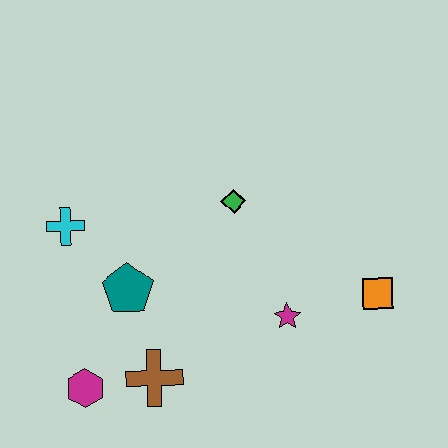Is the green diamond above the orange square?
Yes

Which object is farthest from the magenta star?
The cyan cross is farthest from the magenta star.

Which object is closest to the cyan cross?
The teal pentagon is closest to the cyan cross.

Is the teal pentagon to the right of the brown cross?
No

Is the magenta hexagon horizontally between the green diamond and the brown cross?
No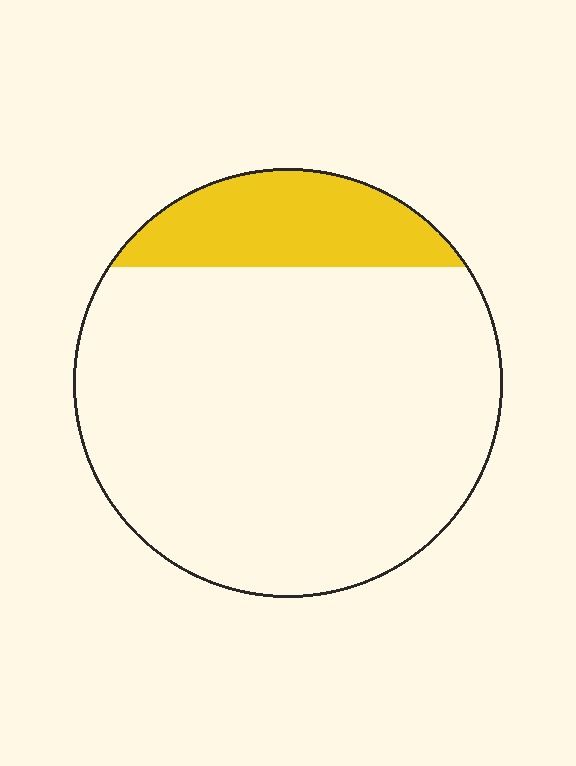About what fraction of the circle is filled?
About one sixth (1/6).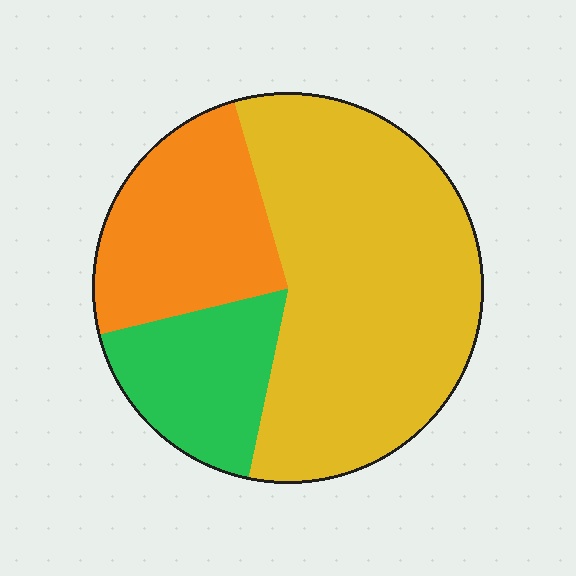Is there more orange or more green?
Orange.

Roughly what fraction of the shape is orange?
Orange covers 24% of the shape.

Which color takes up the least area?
Green, at roughly 20%.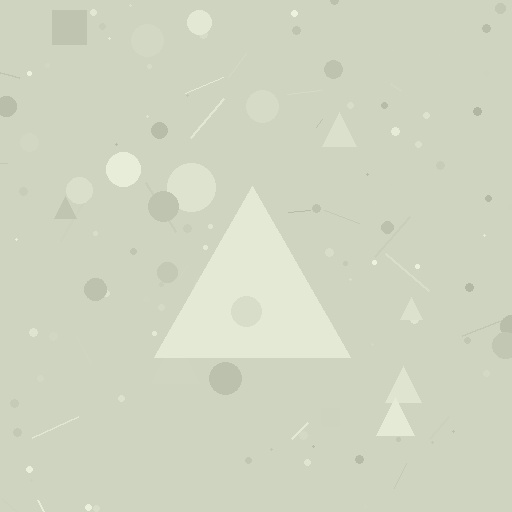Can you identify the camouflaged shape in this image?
The camouflaged shape is a triangle.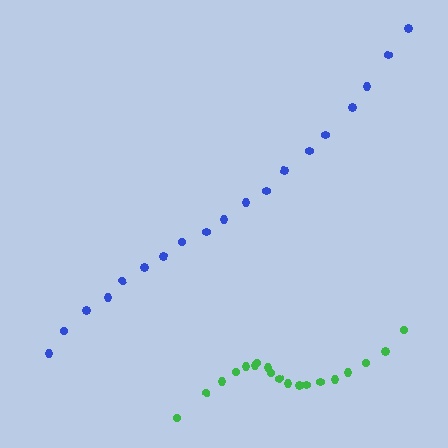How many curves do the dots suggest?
There are 2 distinct paths.